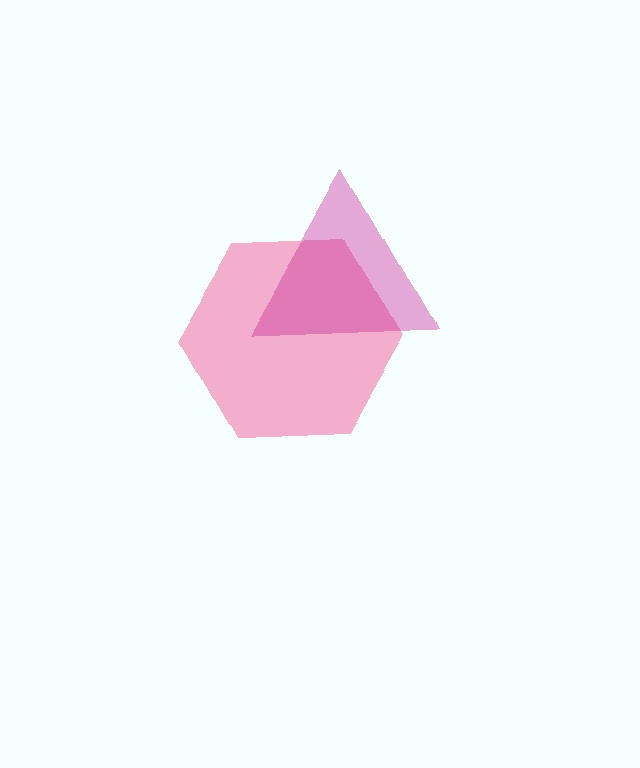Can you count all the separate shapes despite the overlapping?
Yes, there are 2 separate shapes.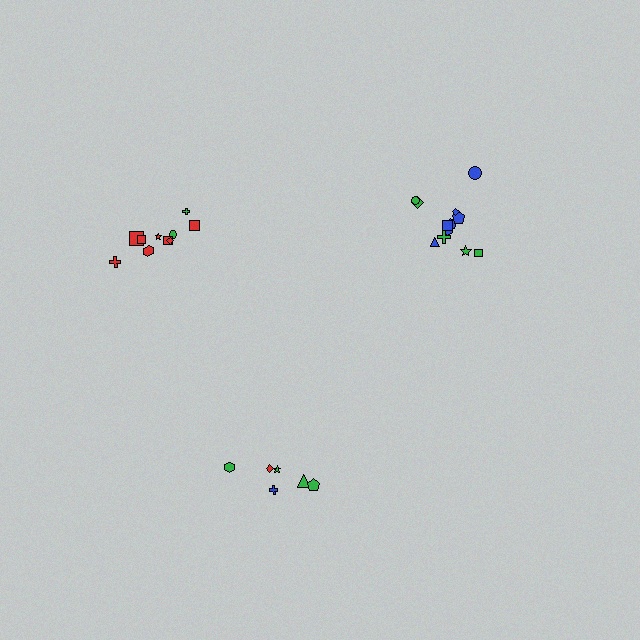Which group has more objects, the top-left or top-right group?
The top-right group.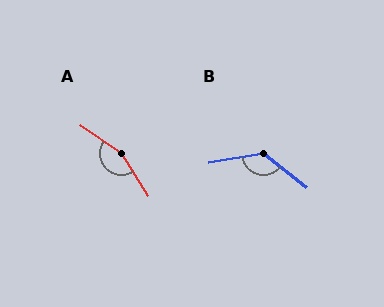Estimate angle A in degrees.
Approximately 157 degrees.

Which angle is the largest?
A, at approximately 157 degrees.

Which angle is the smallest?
B, at approximately 132 degrees.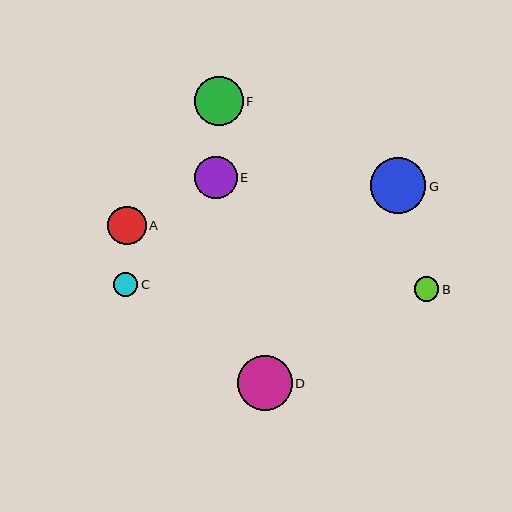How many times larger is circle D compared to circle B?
Circle D is approximately 2.2 times the size of circle B.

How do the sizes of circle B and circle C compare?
Circle B and circle C are approximately the same size.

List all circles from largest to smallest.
From largest to smallest: G, D, F, E, A, B, C.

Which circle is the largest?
Circle G is the largest with a size of approximately 55 pixels.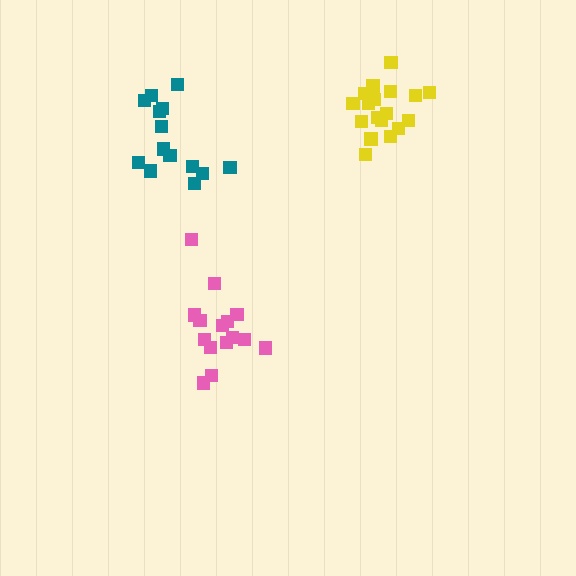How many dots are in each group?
Group 1: 15 dots, Group 2: 14 dots, Group 3: 18 dots (47 total).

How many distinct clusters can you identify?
There are 3 distinct clusters.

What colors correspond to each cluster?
The clusters are colored: pink, teal, yellow.